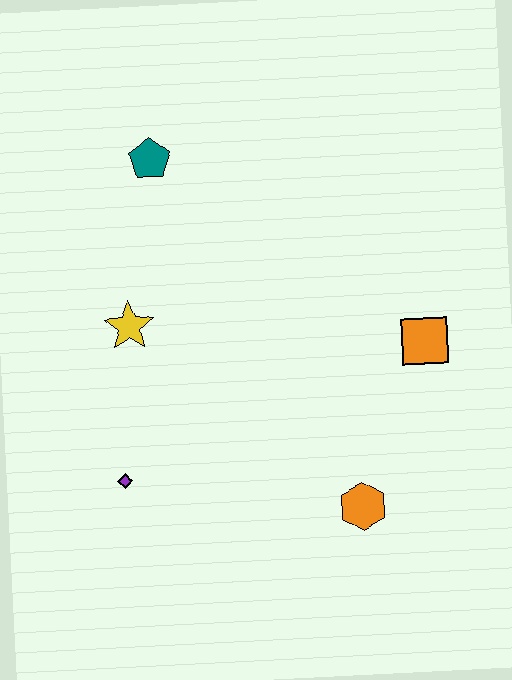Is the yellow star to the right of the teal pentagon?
No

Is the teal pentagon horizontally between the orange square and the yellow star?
Yes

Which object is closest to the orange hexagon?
The orange square is closest to the orange hexagon.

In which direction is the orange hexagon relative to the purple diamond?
The orange hexagon is to the right of the purple diamond.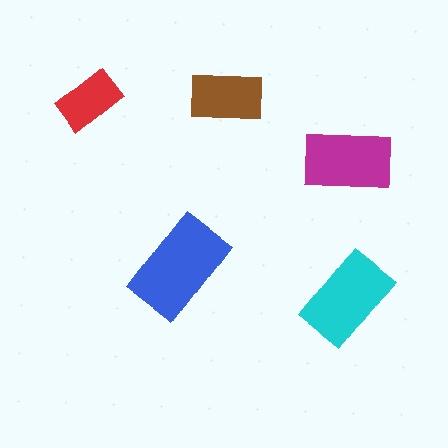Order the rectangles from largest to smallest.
the blue one, the cyan one, the magenta one, the brown one, the red one.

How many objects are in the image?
There are 5 objects in the image.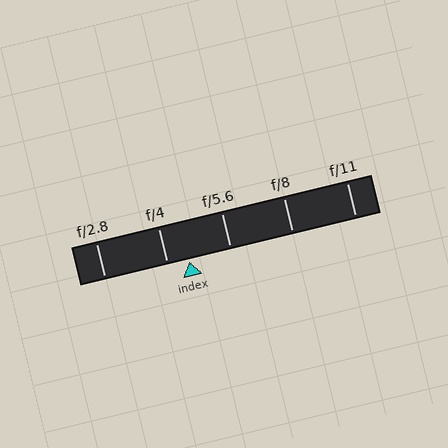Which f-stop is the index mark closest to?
The index mark is closest to f/4.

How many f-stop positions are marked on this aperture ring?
There are 5 f-stop positions marked.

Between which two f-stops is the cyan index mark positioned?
The index mark is between f/4 and f/5.6.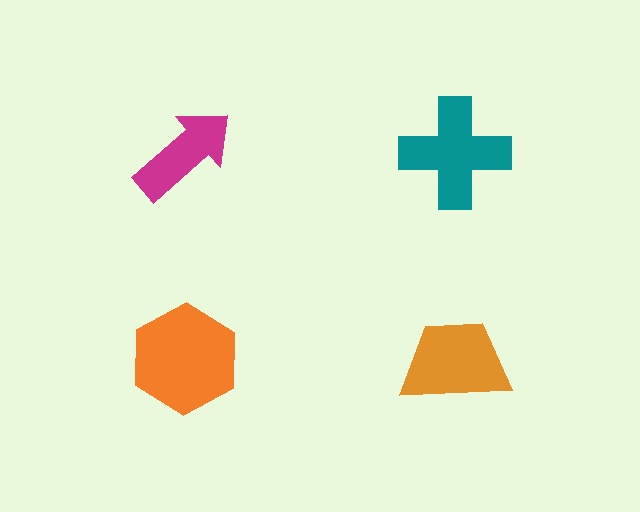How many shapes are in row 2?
2 shapes.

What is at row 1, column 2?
A teal cross.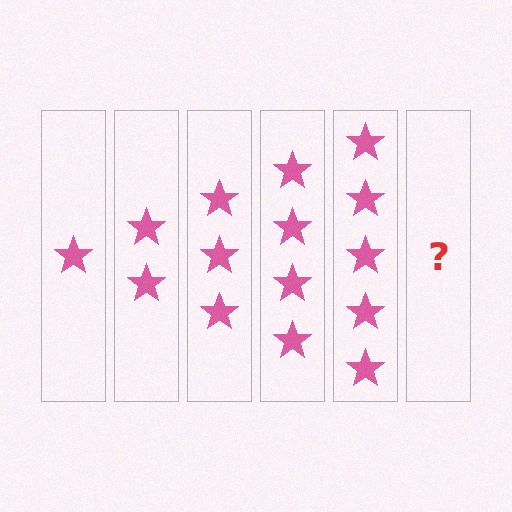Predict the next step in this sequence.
The next step is 6 stars.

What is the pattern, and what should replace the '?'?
The pattern is that each step adds one more star. The '?' should be 6 stars.